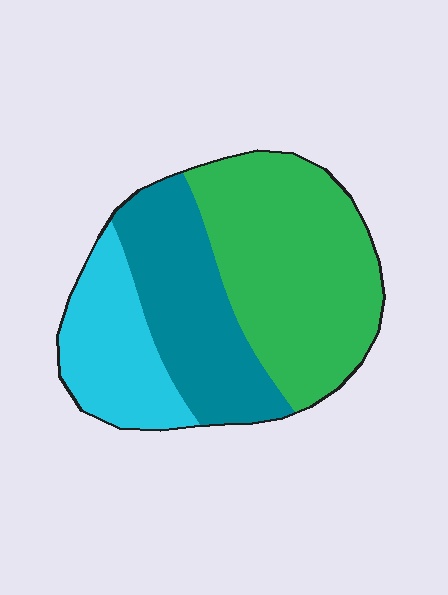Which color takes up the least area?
Cyan, at roughly 20%.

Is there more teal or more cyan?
Teal.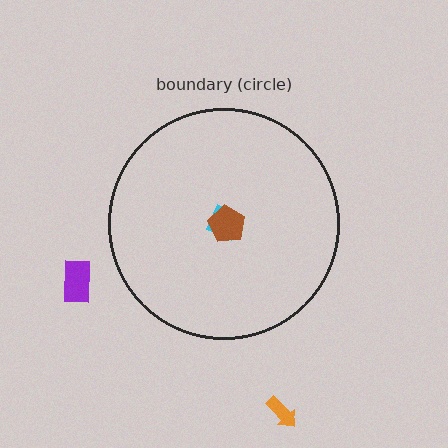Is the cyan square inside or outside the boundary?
Inside.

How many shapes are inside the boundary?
2 inside, 2 outside.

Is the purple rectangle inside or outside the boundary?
Outside.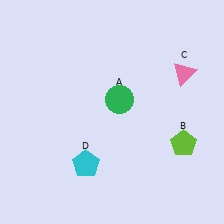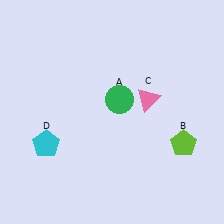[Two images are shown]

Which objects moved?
The objects that moved are: the pink triangle (C), the cyan pentagon (D).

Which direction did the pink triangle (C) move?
The pink triangle (C) moved left.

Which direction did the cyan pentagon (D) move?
The cyan pentagon (D) moved left.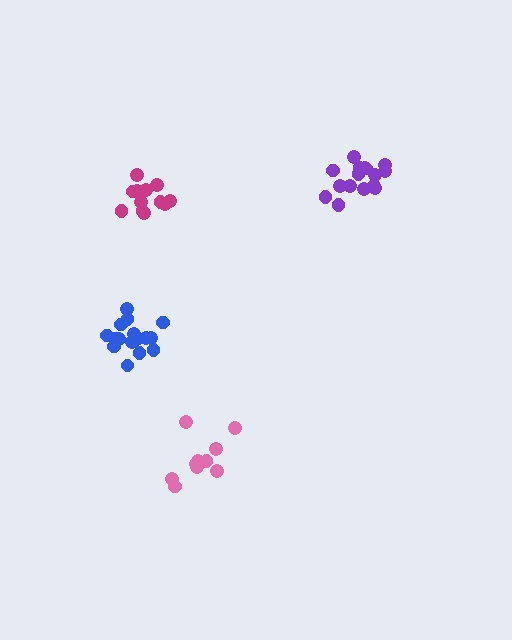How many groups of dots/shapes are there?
There are 4 groups.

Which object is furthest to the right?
The purple cluster is rightmost.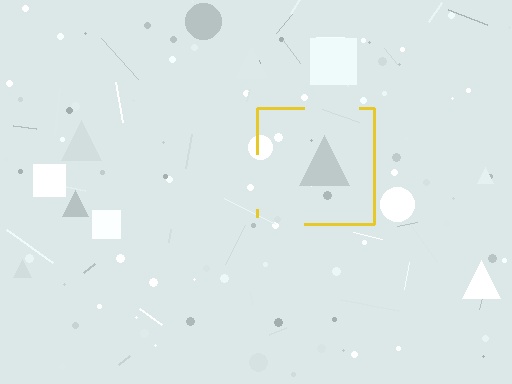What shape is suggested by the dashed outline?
The dashed outline suggests a square.